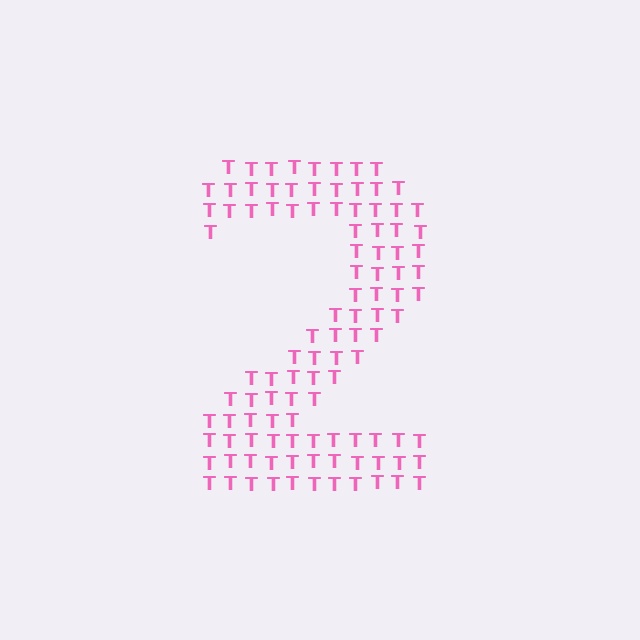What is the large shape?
The large shape is the digit 2.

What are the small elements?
The small elements are letter T's.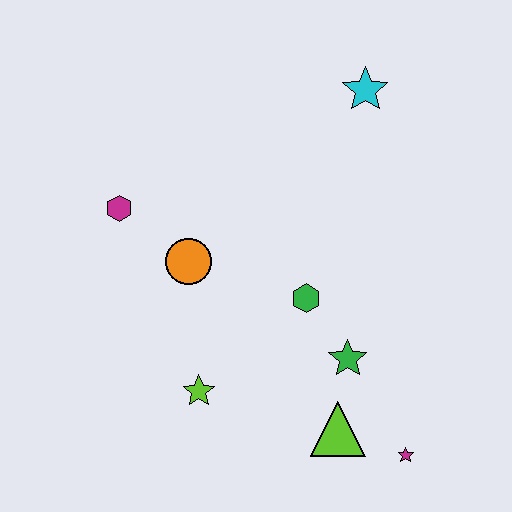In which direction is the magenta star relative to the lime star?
The magenta star is to the right of the lime star.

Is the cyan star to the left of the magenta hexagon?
No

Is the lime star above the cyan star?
No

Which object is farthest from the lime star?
The cyan star is farthest from the lime star.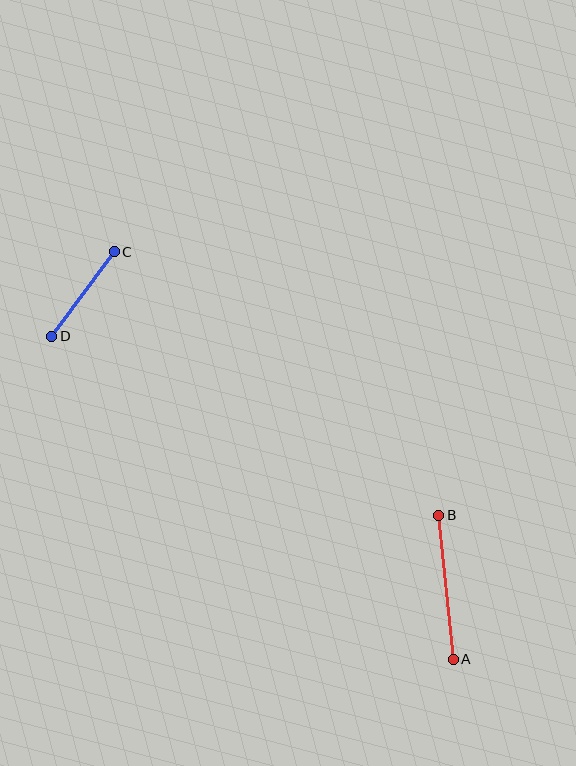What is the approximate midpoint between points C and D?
The midpoint is at approximately (83, 294) pixels.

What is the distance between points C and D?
The distance is approximately 105 pixels.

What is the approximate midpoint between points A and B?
The midpoint is at approximately (446, 587) pixels.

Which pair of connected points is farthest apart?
Points A and B are farthest apart.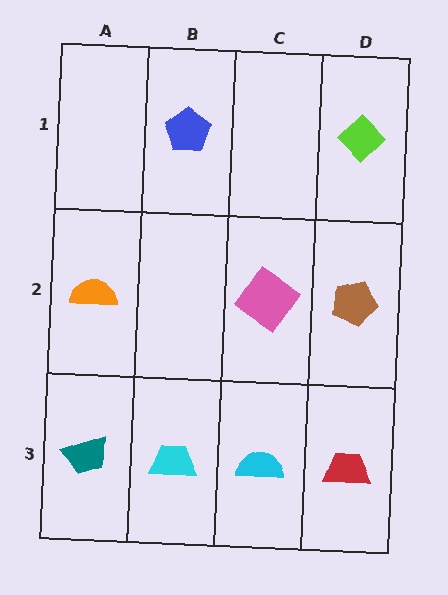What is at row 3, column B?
A cyan trapezoid.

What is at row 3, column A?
A teal trapezoid.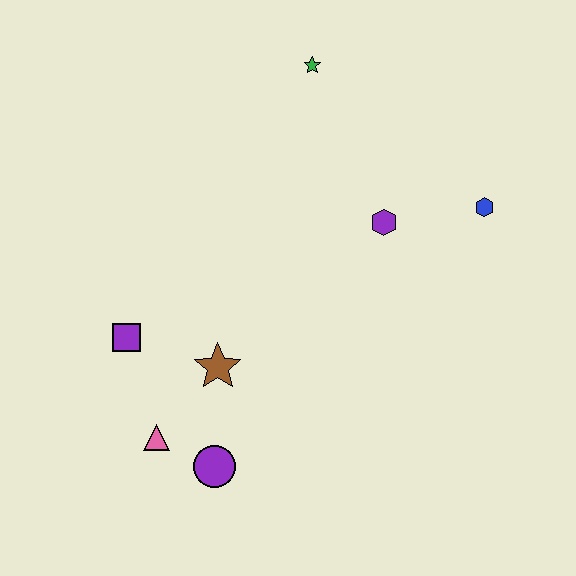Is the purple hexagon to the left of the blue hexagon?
Yes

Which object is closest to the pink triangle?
The purple circle is closest to the pink triangle.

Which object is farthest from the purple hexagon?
The pink triangle is farthest from the purple hexagon.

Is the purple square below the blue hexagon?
Yes